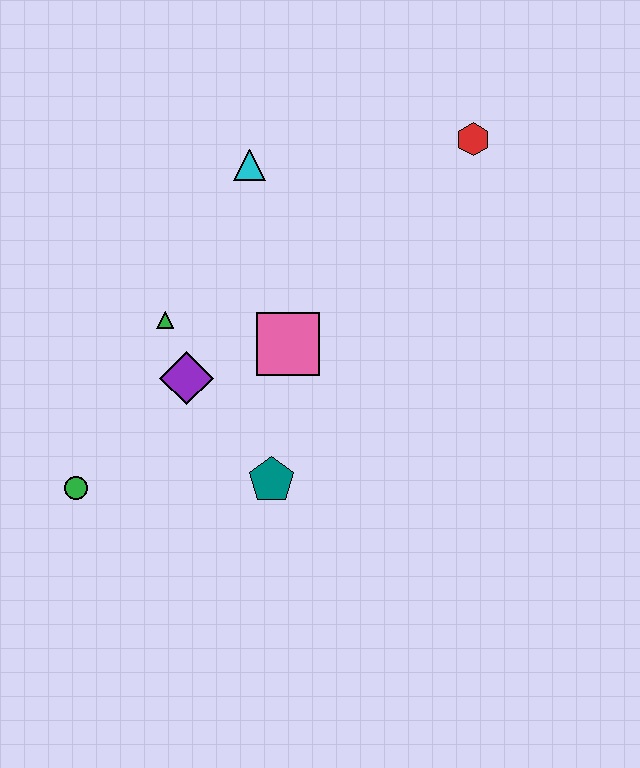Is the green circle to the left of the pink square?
Yes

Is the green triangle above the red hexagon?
No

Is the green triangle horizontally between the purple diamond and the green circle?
Yes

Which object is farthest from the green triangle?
The red hexagon is farthest from the green triangle.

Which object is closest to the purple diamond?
The green triangle is closest to the purple diamond.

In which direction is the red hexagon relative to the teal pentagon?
The red hexagon is above the teal pentagon.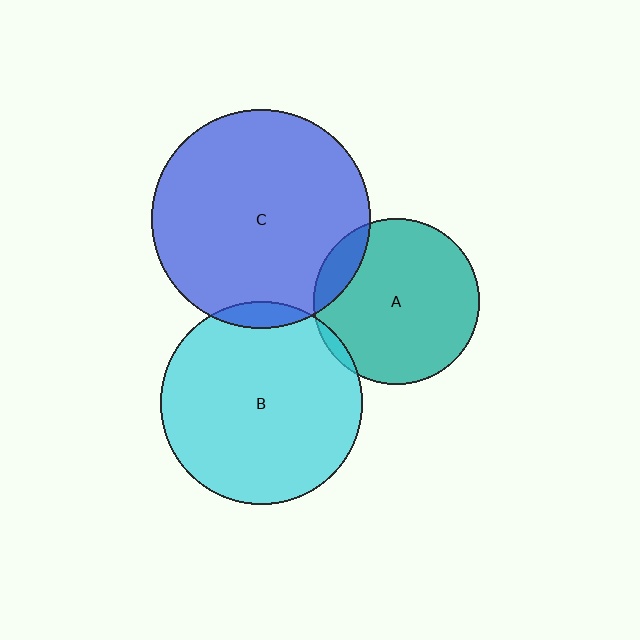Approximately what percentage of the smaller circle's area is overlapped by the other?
Approximately 5%.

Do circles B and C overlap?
Yes.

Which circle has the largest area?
Circle C (blue).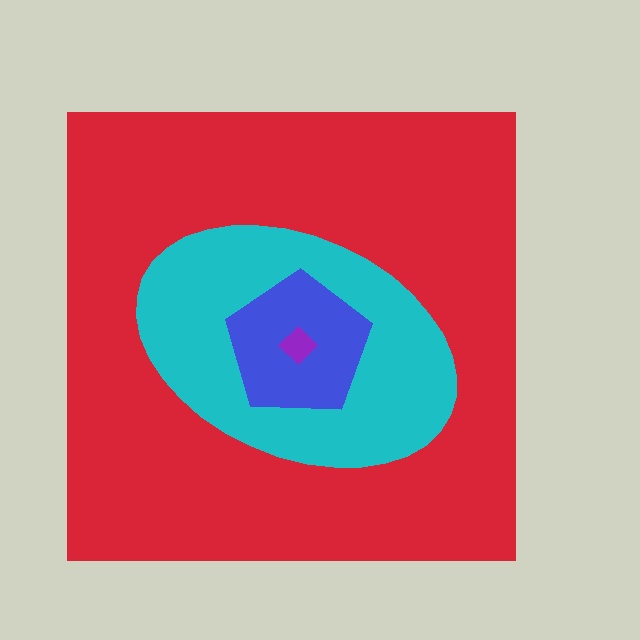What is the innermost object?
The purple diamond.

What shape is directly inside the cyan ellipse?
The blue pentagon.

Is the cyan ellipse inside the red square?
Yes.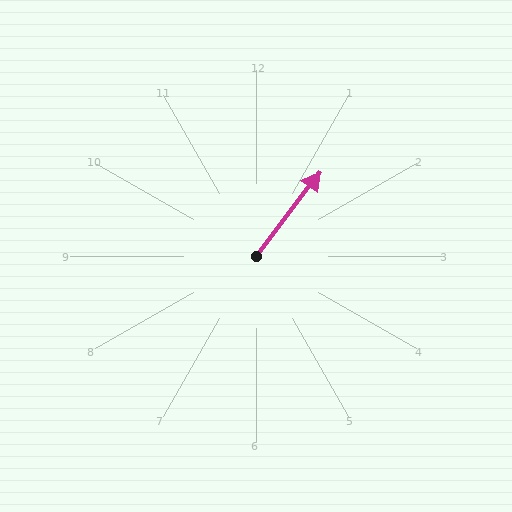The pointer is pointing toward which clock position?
Roughly 1 o'clock.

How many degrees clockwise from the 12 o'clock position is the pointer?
Approximately 37 degrees.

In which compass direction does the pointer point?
Northeast.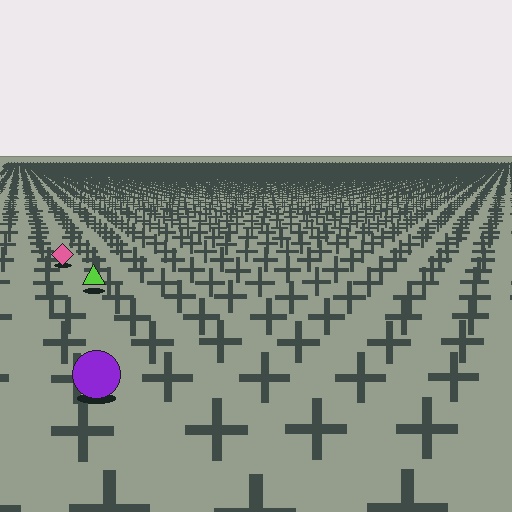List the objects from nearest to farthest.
From nearest to farthest: the purple circle, the lime triangle, the pink diamond.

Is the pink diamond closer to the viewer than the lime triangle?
No. The lime triangle is closer — you can tell from the texture gradient: the ground texture is coarser near it.